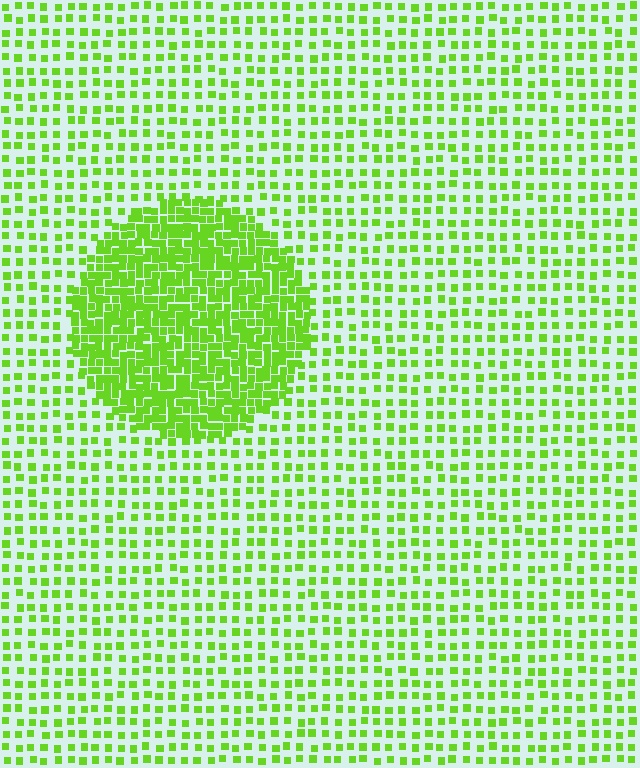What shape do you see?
I see a circle.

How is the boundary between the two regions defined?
The boundary is defined by a change in element density (approximately 2.6x ratio). All elements are the same color, size, and shape.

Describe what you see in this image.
The image contains small lime elements arranged at two different densities. A circle-shaped region is visible where the elements are more densely packed than the surrounding area.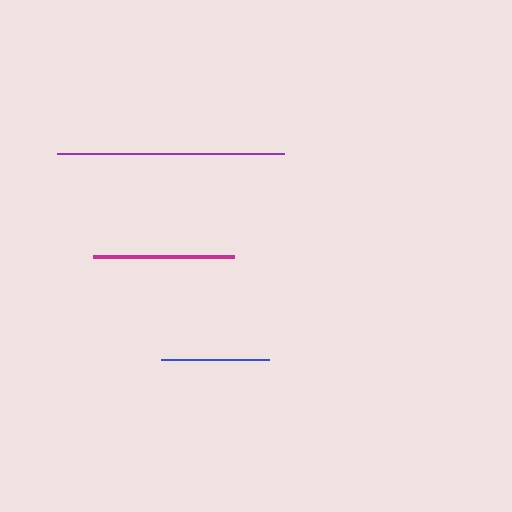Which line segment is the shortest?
The blue line is the shortest at approximately 108 pixels.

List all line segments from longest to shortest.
From longest to shortest: purple, magenta, blue.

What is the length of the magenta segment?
The magenta segment is approximately 142 pixels long.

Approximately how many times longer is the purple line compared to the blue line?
The purple line is approximately 2.1 times the length of the blue line.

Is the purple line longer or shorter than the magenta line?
The purple line is longer than the magenta line.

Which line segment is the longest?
The purple line is the longest at approximately 227 pixels.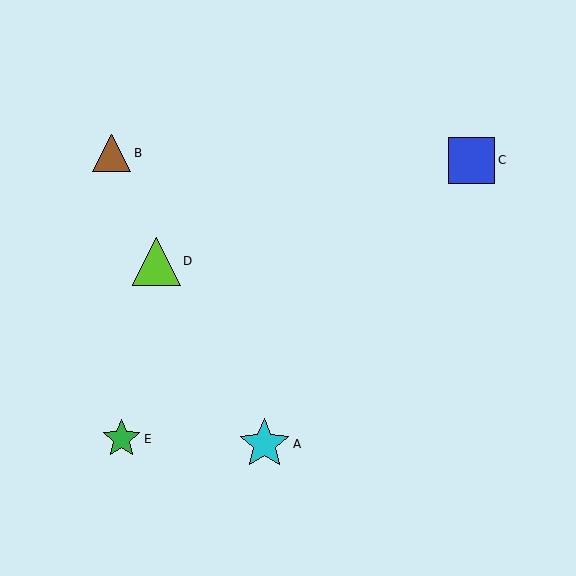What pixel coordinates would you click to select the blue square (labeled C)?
Click at (472, 160) to select the blue square C.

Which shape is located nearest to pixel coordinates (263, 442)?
The cyan star (labeled A) at (264, 444) is nearest to that location.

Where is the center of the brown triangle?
The center of the brown triangle is at (112, 153).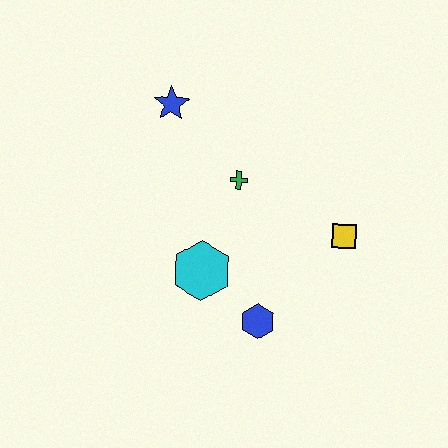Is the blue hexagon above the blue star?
No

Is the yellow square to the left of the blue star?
No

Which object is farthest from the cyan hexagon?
The blue star is farthest from the cyan hexagon.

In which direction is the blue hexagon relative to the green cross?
The blue hexagon is below the green cross.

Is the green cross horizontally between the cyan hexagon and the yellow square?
Yes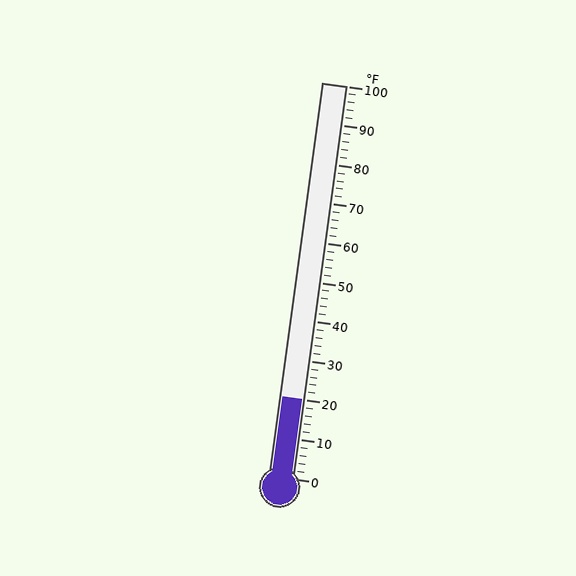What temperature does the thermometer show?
The thermometer shows approximately 20°F.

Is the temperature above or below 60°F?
The temperature is below 60°F.